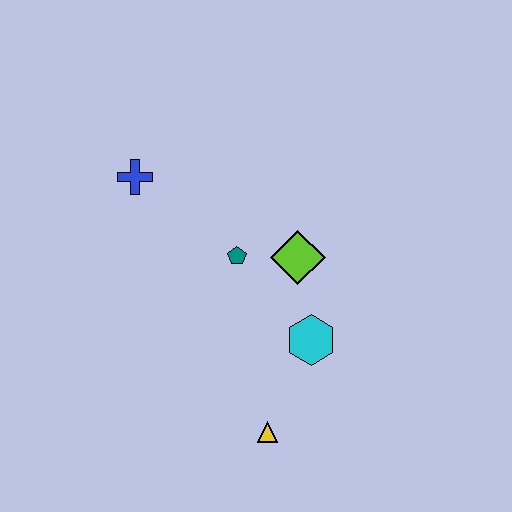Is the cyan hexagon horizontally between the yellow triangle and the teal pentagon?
No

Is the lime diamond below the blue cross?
Yes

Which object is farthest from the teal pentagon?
The yellow triangle is farthest from the teal pentagon.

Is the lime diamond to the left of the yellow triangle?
No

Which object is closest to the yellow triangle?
The cyan hexagon is closest to the yellow triangle.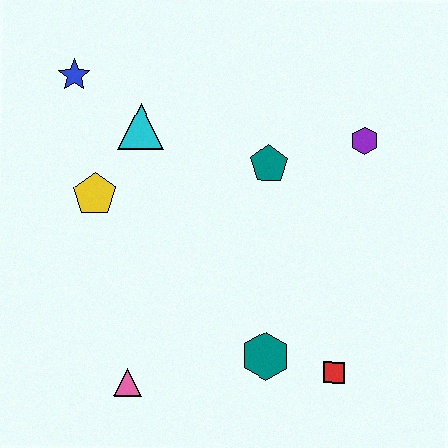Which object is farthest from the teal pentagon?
The pink triangle is farthest from the teal pentagon.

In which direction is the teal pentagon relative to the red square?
The teal pentagon is above the red square.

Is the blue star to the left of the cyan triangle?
Yes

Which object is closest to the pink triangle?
The teal hexagon is closest to the pink triangle.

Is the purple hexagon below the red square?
No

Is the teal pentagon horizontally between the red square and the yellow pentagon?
Yes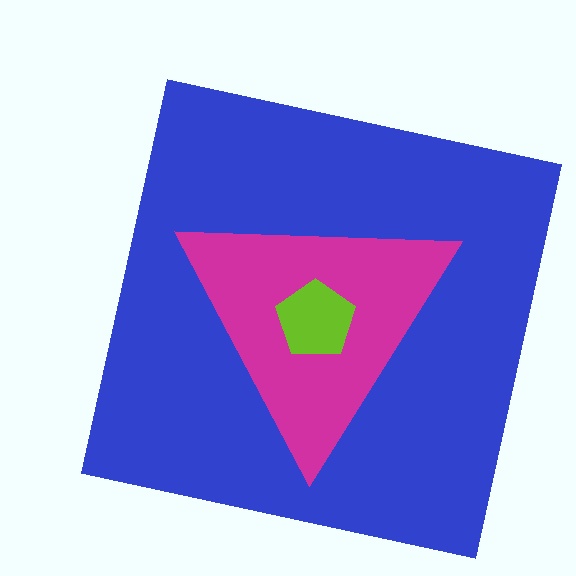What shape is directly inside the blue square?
The magenta triangle.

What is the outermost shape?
The blue square.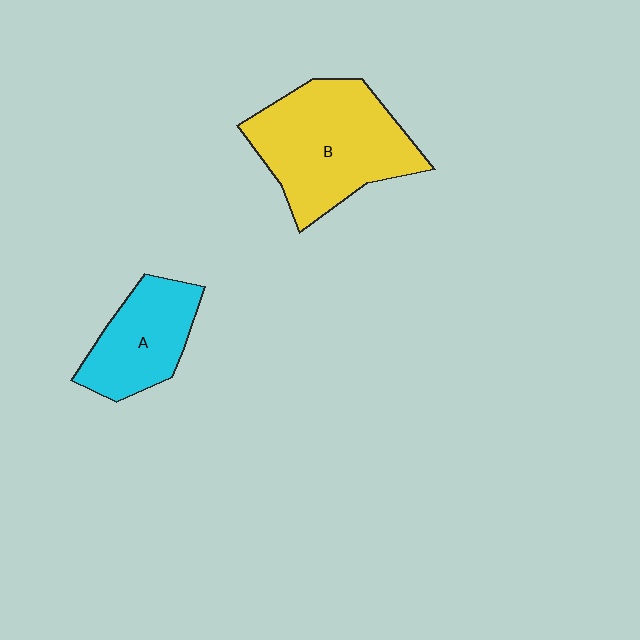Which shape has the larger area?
Shape B (yellow).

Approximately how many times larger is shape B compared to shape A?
Approximately 1.7 times.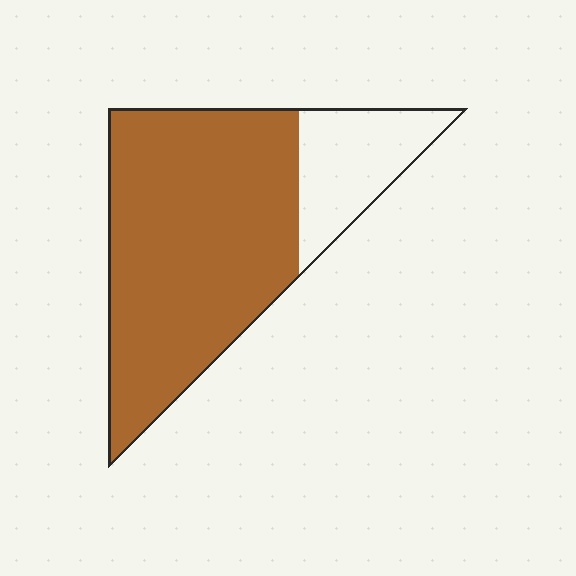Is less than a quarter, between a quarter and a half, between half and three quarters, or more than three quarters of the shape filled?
More than three quarters.